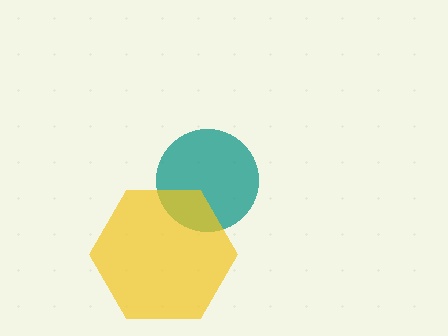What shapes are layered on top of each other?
The layered shapes are: a teal circle, a yellow hexagon.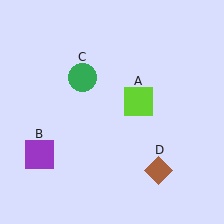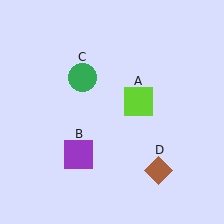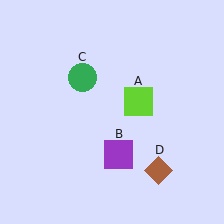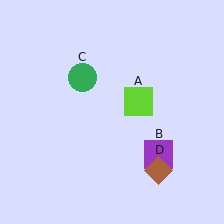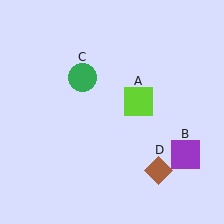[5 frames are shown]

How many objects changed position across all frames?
1 object changed position: purple square (object B).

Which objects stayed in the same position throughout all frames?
Lime square (object A) and green circle (object C) and brown diamond (object D) remained stationary.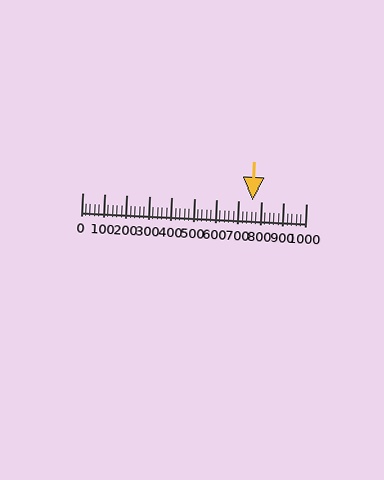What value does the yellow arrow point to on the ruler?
The yellow arrow points to approximately 760.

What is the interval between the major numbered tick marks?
The major tick marks are spaced 100 units apart.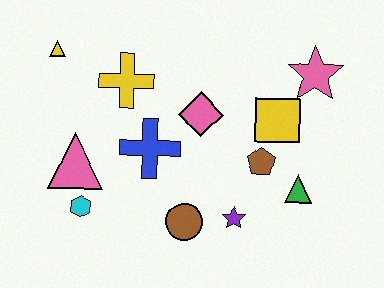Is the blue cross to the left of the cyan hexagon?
No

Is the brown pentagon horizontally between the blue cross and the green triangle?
Yes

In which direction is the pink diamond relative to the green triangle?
The pink diamond is to the left of the green triangle.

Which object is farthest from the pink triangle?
The pink star is farthest from the pink triangle.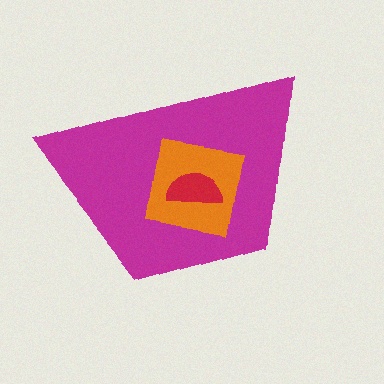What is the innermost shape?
The red semicircle.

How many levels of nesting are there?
3.